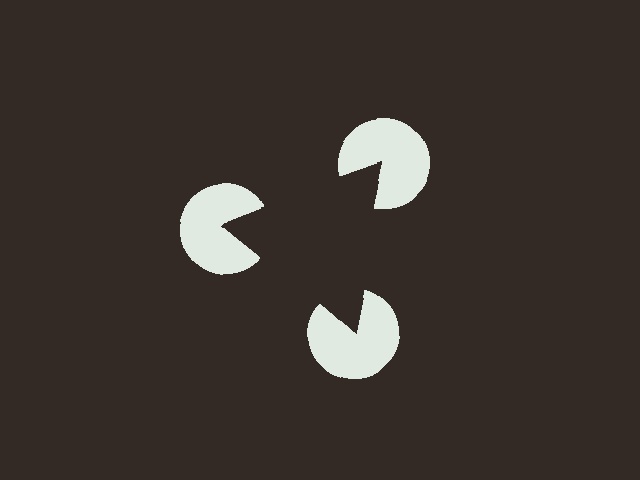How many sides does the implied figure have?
3 sides.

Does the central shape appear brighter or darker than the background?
It typically appears slightly darker than the background, even though no actual brightness change is drawn.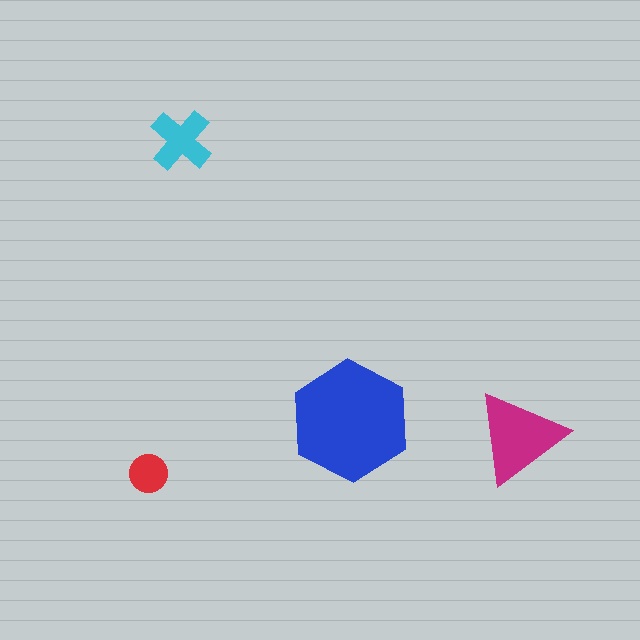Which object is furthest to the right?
The magenta triangle is rightmost.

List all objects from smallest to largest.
The red circle, the cyan cross, the magenta triangle, the blue hexagon.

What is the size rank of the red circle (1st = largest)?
4th.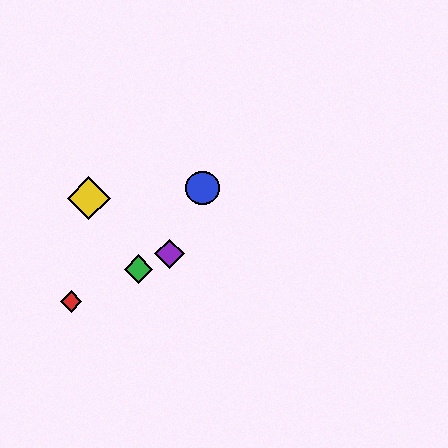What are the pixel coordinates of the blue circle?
The blue circle is at (203, 188).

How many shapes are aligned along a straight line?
3 shapes (the red diamond, the green diamond, the purple diamond) are aligned along a straight line.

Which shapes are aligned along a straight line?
The red diamond, the green diamond, the purple diamond are aligned along a straight line.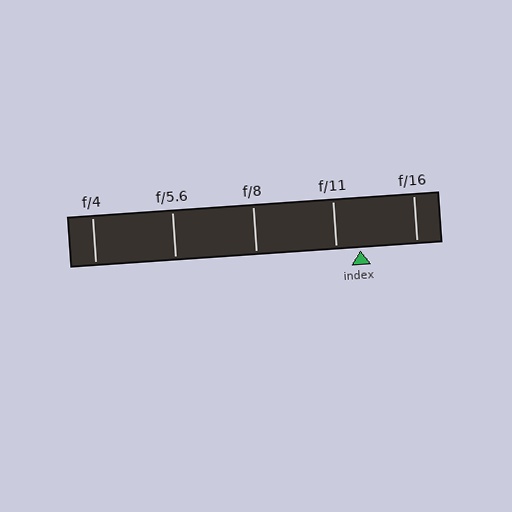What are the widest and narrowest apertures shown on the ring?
The widest aperture shown is f/4 and the narrowest is f/16.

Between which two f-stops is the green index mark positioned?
The index mark is between f/11 and f/16.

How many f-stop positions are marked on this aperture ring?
There are 5 f-stop positions marked.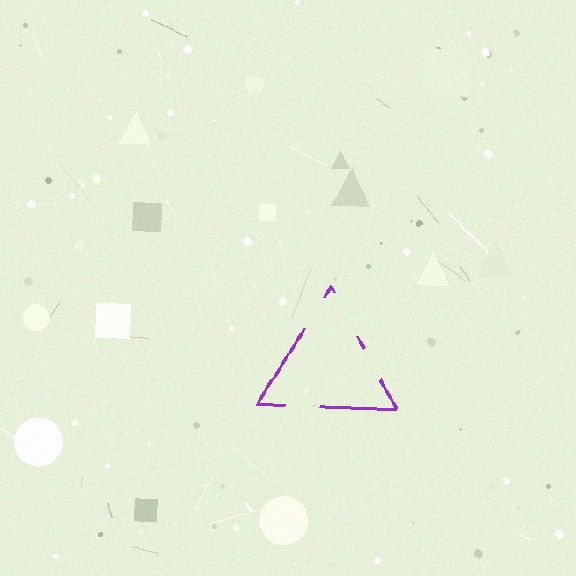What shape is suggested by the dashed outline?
The dashed outline suggests a triangle.